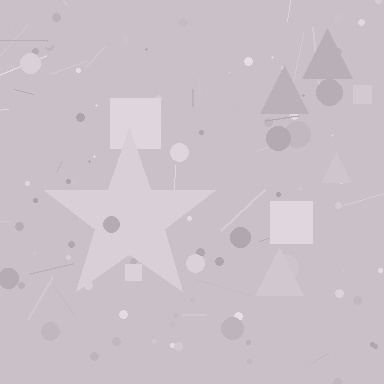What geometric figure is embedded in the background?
A star is embedded in the background.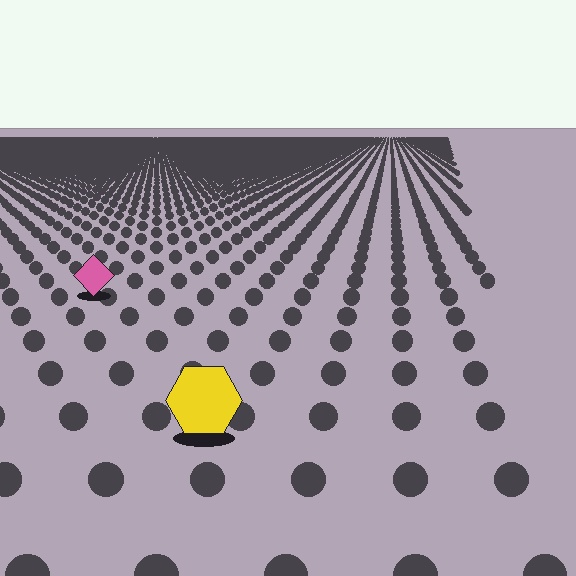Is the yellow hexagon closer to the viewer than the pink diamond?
Yes. The yellow hexagon is closer — you can tell from the texture gradient: the ground texture is coarser near it.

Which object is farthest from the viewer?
The pink diamond is farthest from the viewer. It appears smaller and the ground texture around it is denser.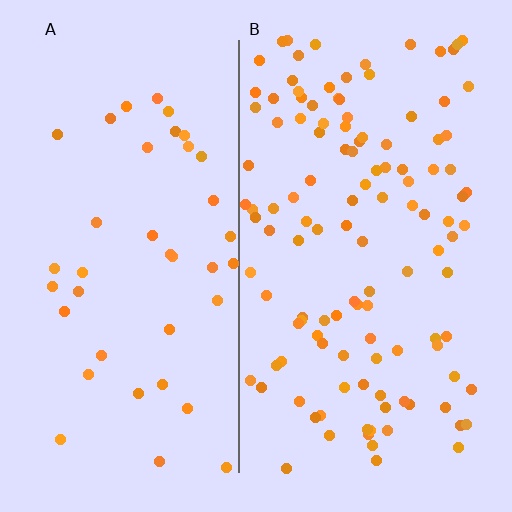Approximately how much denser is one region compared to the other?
Approximately 3.0× — region B over region A.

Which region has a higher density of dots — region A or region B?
B (the right).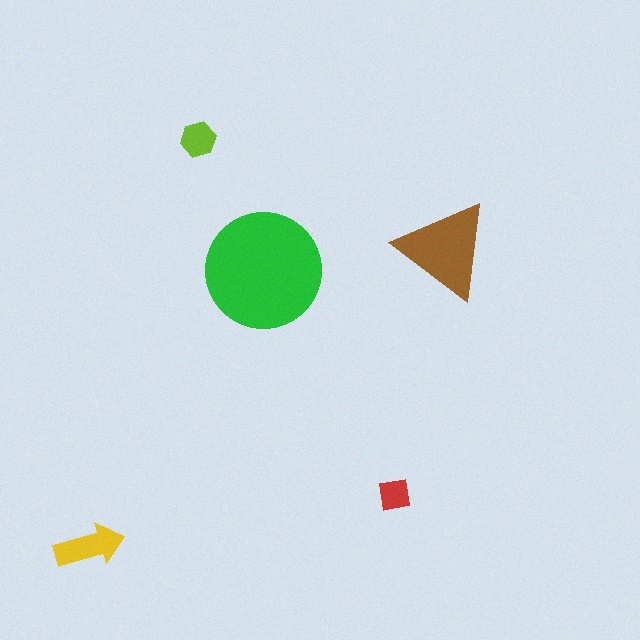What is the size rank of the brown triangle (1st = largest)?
2nd.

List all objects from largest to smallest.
The green circle, the brown triangle, the yellow arrow, the lime hexagon, the red square.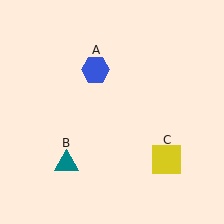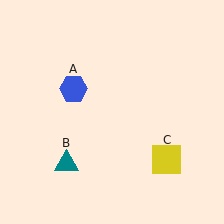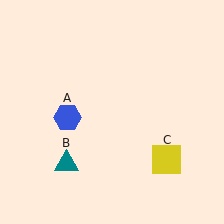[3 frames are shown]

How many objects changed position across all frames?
1 object changed position: blue hexagon (object A).